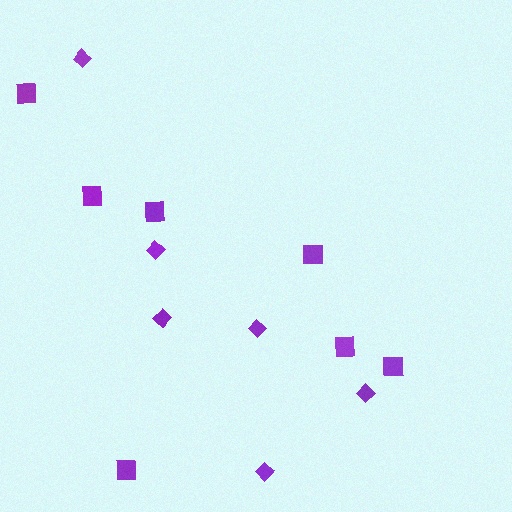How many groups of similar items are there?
There are 2 groups: one group of squares (7) and one group of diamonds (6).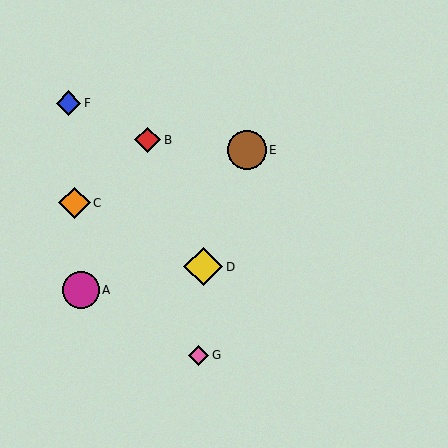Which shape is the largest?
The yellow diamond (labeled D) is the largest.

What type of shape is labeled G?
Shape G is a pink diamond.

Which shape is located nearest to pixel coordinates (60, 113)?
The blue diamond (labeled F) at (68, 103) is nearest to that location.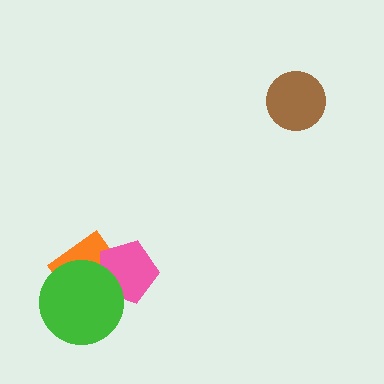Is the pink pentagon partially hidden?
Yes, it is partially covered by another shape.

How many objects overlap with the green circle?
2 objects overlap with the green circle.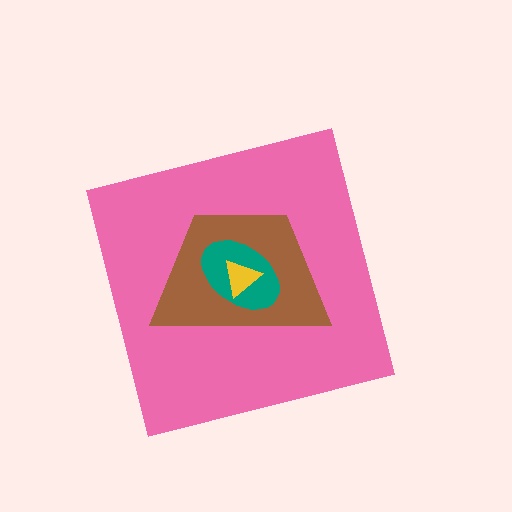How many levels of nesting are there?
4.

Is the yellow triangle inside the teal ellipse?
Yes.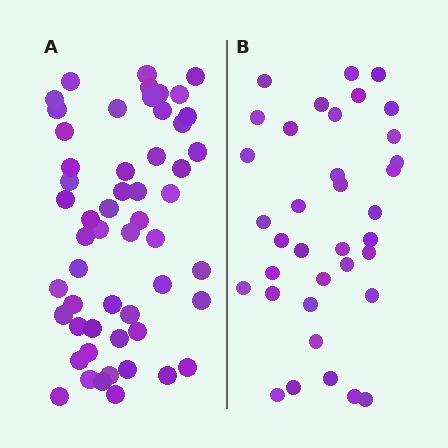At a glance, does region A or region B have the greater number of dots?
Region A (the left region) has more dots.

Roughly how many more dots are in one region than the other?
Region A has approximately 20 more dots than region B.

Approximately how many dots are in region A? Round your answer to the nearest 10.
About 50 dots. (The exact count is 54, which rounds to 50.)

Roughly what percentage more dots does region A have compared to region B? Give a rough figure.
About 50% more.